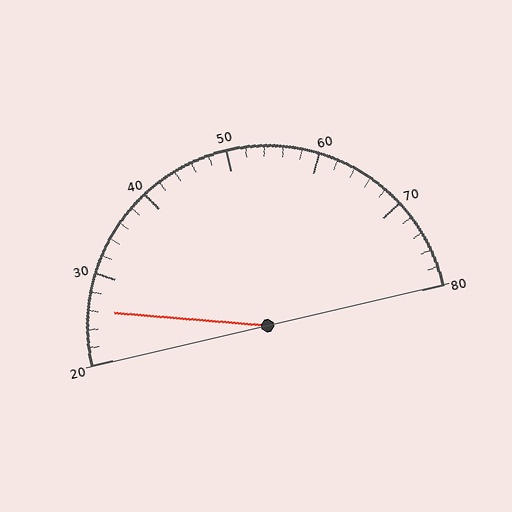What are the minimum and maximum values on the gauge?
The gauge ranges from 20 to 80.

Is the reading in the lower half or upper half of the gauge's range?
The reading is in the lower half of the range (20 to 80).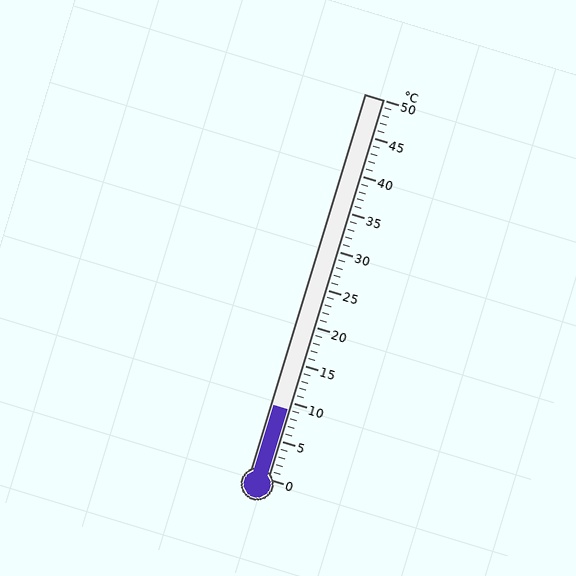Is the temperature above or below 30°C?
The temperature is below 30°C.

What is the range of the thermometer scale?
The thermometer scale ranges from 0°C to 50°C.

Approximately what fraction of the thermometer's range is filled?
The thermometer is filled to approximately 20% of its range.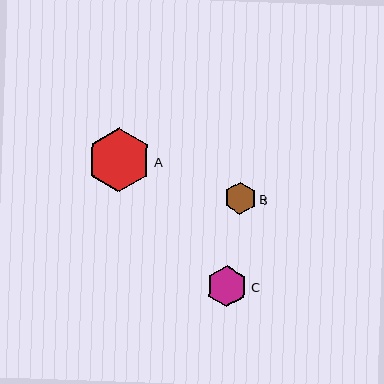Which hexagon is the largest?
Hexagon A is the largest with a size of approximately 64 pixels.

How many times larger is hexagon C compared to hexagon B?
Hexagon C is approximately 1.3 times the size of hexagon B.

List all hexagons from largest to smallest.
From largest to smallest: A, C, B.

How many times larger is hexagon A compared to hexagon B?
Hexagon A is approximately 2.0 times the size of hexagon B.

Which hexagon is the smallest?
Hexagon B is the smallest with a size of approximately 32 pixels.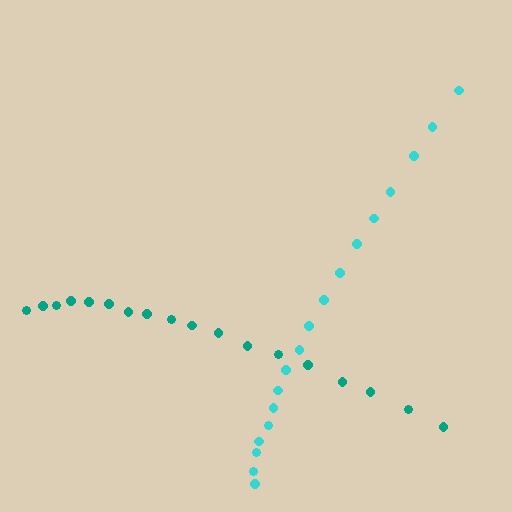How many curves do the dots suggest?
There are 2 distinct paths.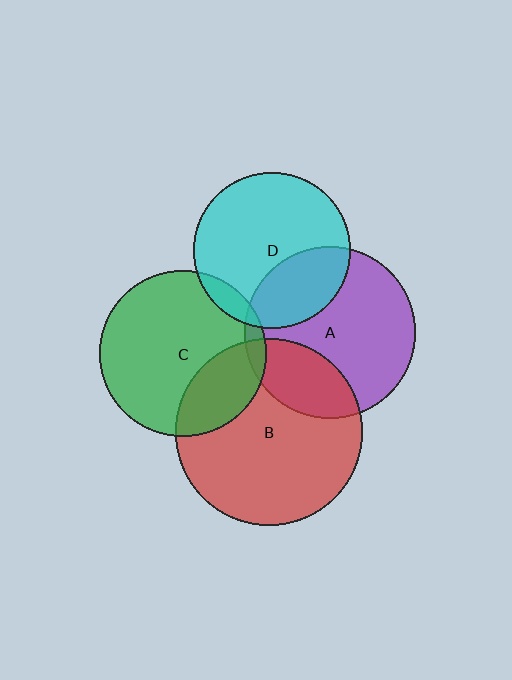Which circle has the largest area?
Circle B (red).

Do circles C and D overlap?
Yes.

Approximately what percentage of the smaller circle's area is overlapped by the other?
Approximately 10%.